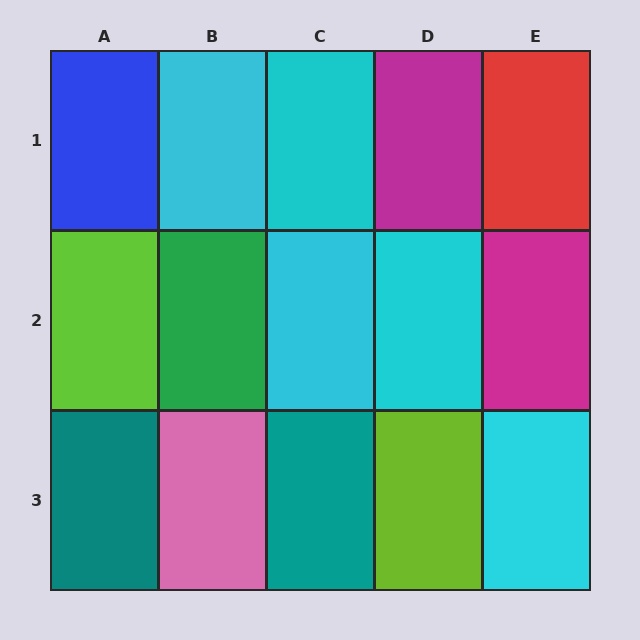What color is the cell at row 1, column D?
Magenta.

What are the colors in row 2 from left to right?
Lime, green, cyan, cyan, magenta.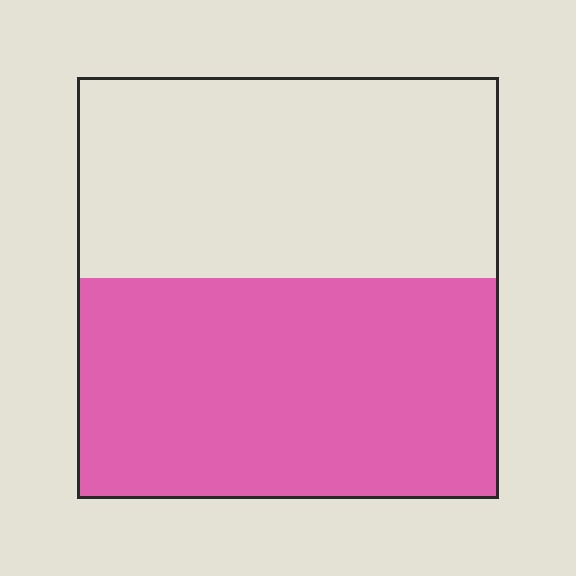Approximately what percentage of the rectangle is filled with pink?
Approximately 50%.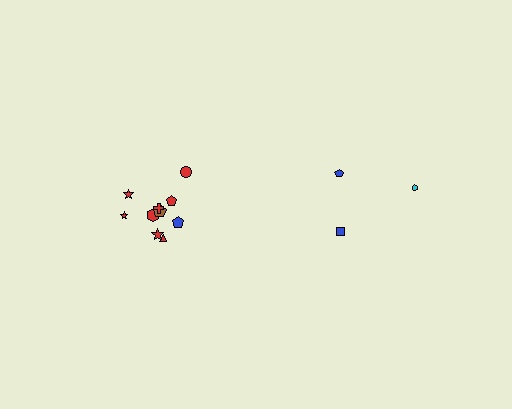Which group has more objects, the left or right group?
The left group.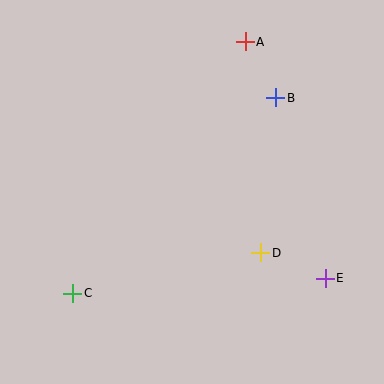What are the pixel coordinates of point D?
Point D is at (261, 253).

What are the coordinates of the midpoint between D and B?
The midpoint between D and B is at (268, 175).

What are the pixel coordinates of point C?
Point C is at (73, 293).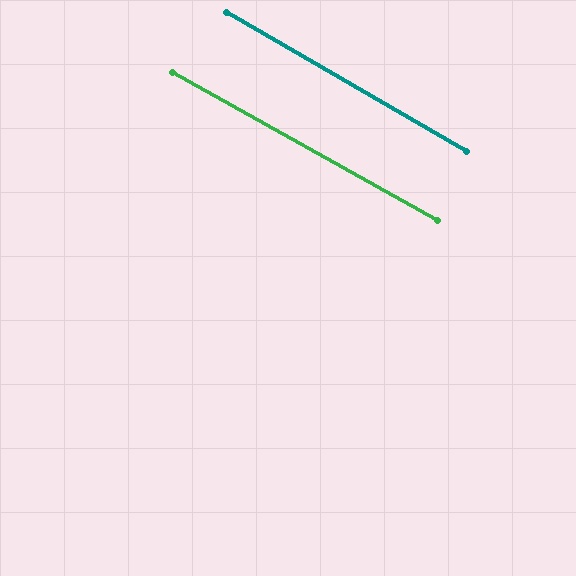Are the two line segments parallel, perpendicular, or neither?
Parallel — their directions differ by only 0.9°.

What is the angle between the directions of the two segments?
Approximately 1 degree.